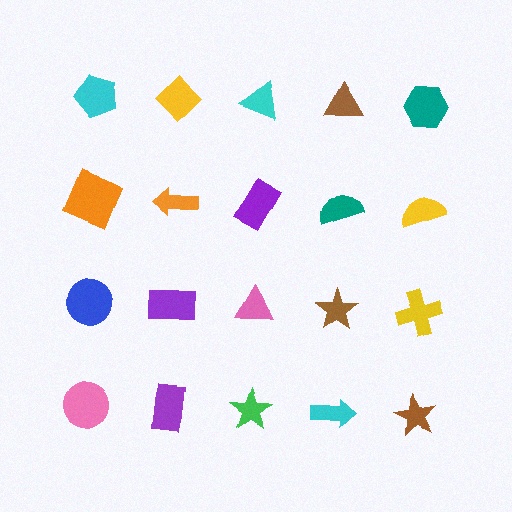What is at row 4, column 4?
A cyan arrow.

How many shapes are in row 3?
5 shapes.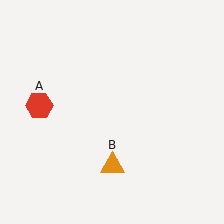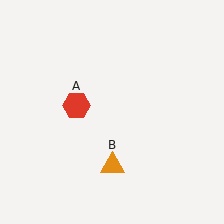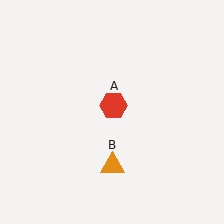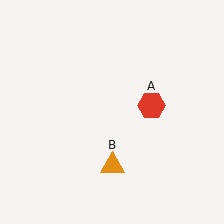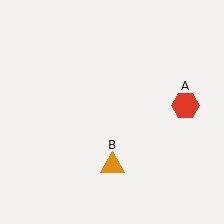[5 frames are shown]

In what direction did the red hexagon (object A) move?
The red hexagon (object A) moved right.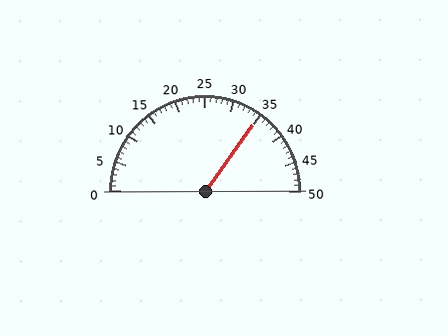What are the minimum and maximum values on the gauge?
The gauge ranges from 0 to 50.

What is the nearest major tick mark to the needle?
The nearest major tick mark is 35.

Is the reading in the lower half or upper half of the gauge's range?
The reading is in the upper half of the range (0 to 50).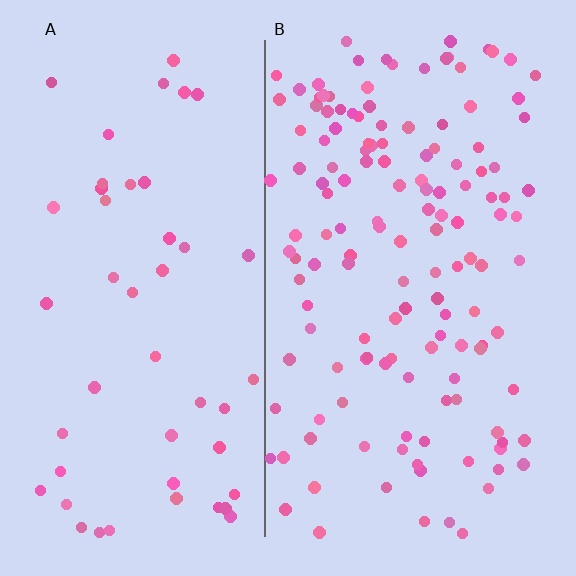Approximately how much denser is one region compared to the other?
Approximately 2.9× — region B over region A.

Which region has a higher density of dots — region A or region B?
B (the right).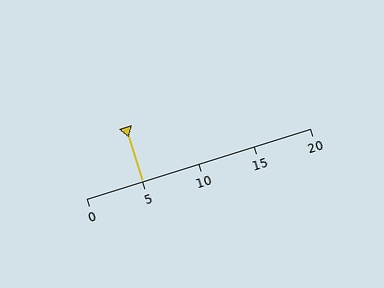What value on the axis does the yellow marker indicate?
The marker indicates approximately 5.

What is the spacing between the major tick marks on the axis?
The major ticks are spaced 5 apart.